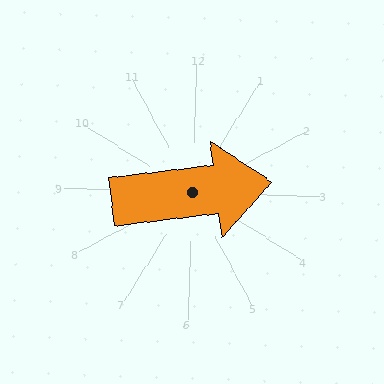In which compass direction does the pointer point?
East.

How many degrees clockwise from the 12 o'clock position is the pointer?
Approximately 81 degrees.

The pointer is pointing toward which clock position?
Roughly 3 o'clock.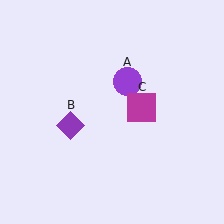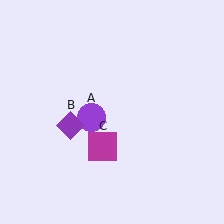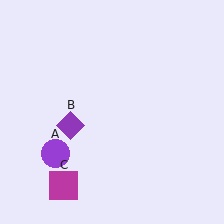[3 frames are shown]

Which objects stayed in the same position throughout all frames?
Purple diamond (object B) remained stationary.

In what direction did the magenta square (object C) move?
The magenta square (object C) moved down and to the left.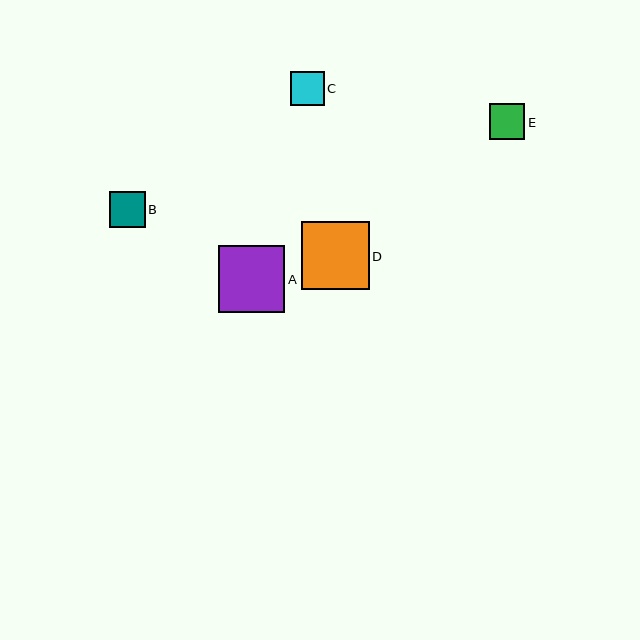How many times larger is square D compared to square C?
Square D is approximately 2.0 times the size of square C.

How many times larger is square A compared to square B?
Square A is approximately 1.9 times the size of square B.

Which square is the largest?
Square D is the largest with a size of approximately 68 pixels.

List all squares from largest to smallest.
From largest to smallest: D, A, B, E, C.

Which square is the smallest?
Square C is the smallest with a size of approximately 34 pixels.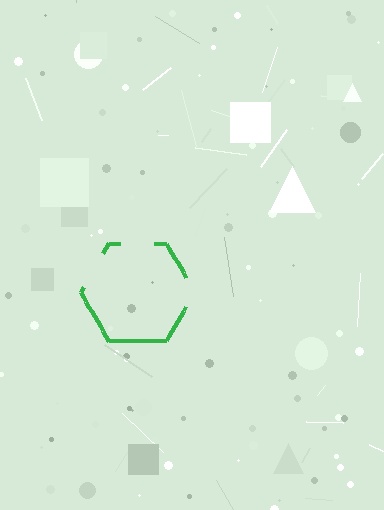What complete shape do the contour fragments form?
The contour fragments form a hexagon.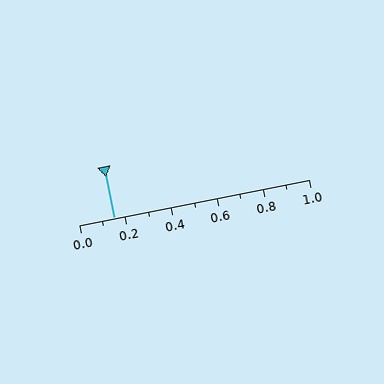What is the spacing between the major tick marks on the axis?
The major ticks are spaced 0.2 apart.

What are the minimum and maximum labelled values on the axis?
The axis runs from 0.0 to 1.0.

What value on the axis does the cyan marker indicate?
The marker indicates approximately 0.15.